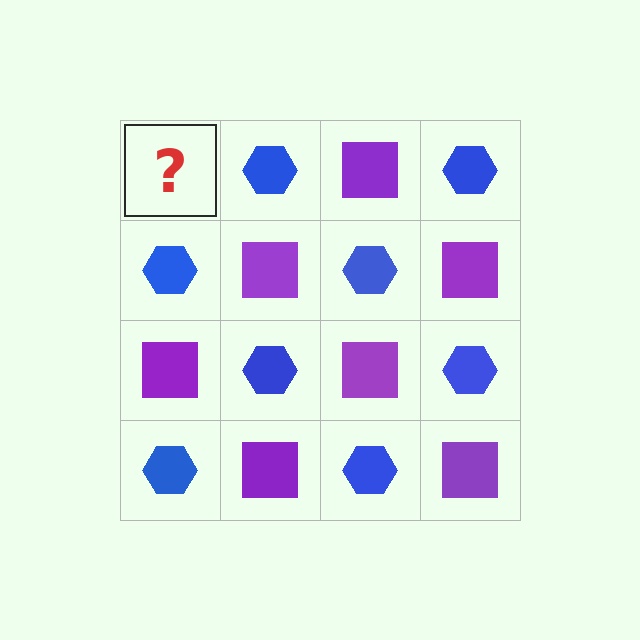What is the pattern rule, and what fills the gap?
The rule is that it alternates purple square and blue hexagon in a checkerboard pattern. The gap should be filled with a purple square.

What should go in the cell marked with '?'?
The missing cell should contain a purple square.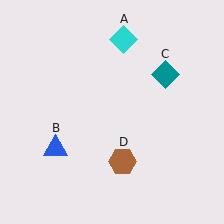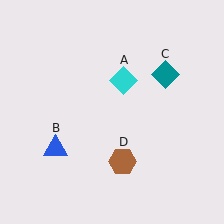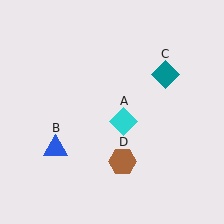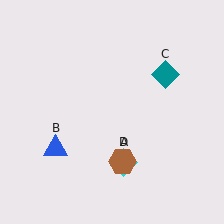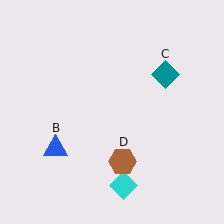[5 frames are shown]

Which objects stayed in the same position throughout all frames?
Blue triangle (object B) and teal diamond (object C) and brown hexagon (object D) remained stationary.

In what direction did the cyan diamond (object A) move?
The cyan diamond (object A) moved down.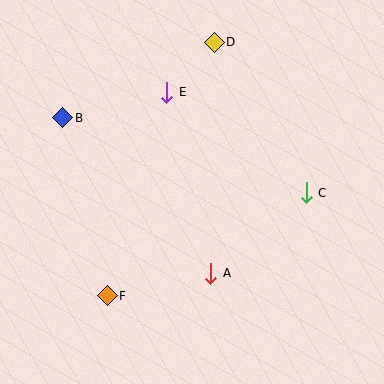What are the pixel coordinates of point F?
Point F is at (107, 296).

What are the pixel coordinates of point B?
Point B is at (63, 118).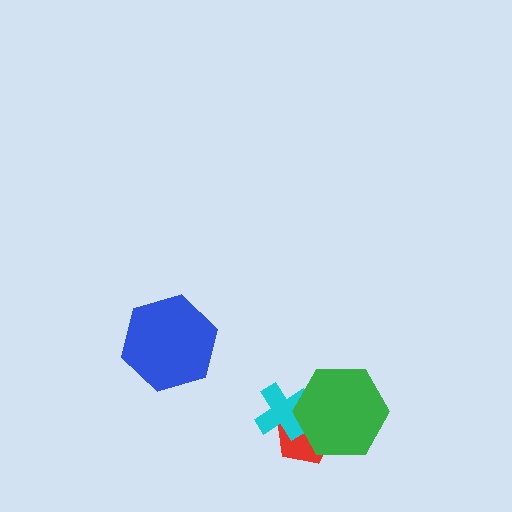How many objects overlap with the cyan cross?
2 objects overlap with the cyan cross.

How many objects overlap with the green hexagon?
2 objects overlap with the green hexagon.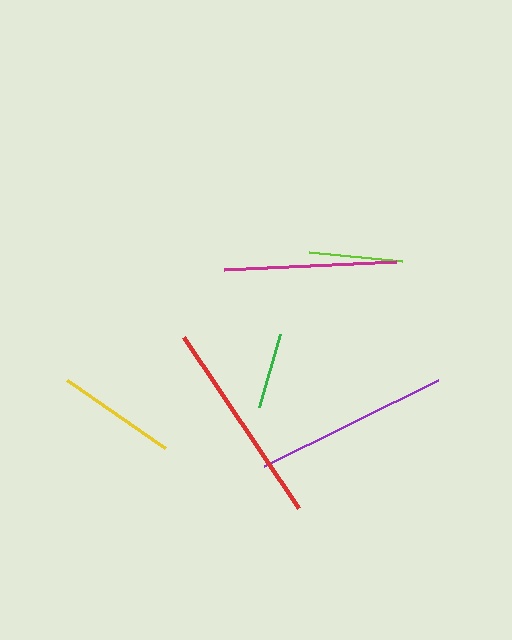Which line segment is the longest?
The red line is the longest at approximately 206 pixels.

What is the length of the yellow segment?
The yellow segment is approximately 119 pixels long.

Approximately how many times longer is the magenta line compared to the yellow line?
The magenta line is approximately 1.4 times the length of the yellow line.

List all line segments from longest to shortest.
From longest to shortest: red, purple, magenta, yellow, lime, green.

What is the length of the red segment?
The red segment is approximately 206 pixels long.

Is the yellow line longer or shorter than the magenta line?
The magenta line is longer than the yellow line.